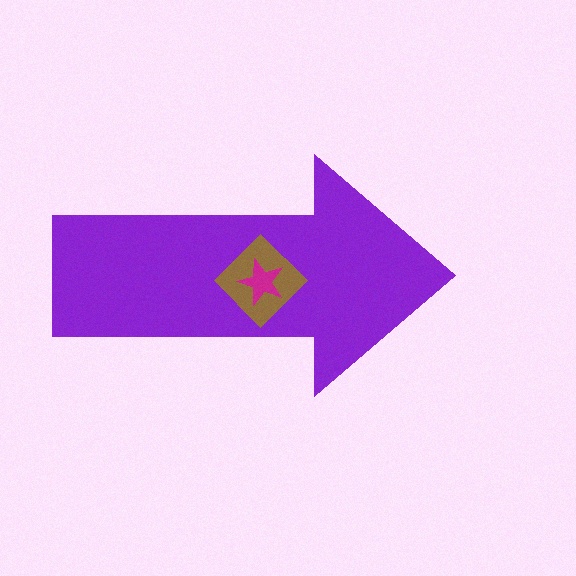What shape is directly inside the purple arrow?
The brown diamond.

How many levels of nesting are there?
3.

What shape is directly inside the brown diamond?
The magenta star.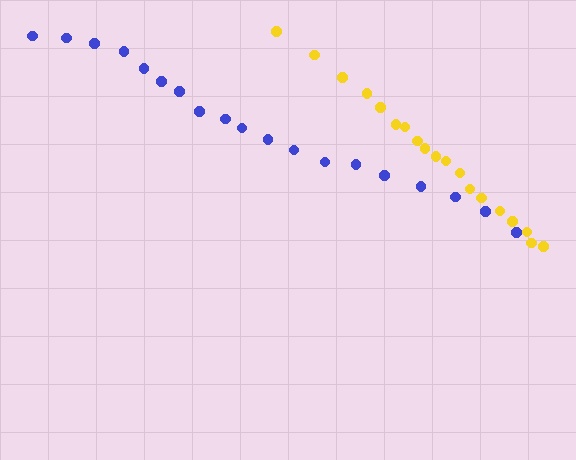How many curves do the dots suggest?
There are 2 distinct paths.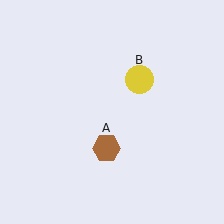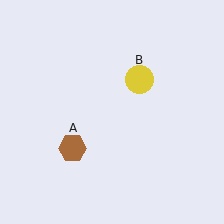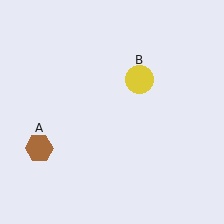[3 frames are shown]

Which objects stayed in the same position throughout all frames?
Yellow circle (object B) remained stationary.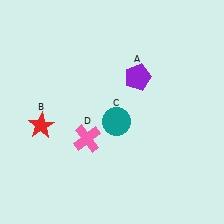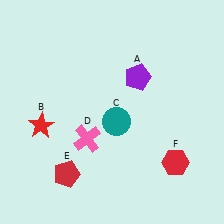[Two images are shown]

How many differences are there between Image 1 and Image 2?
There are 2 differences between the two images.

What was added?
A red pentagon (E), a red hexagon (F) were added in Image 2.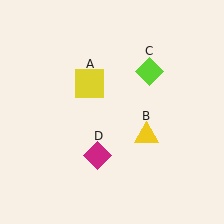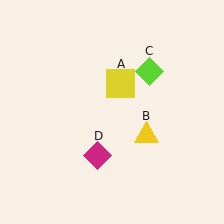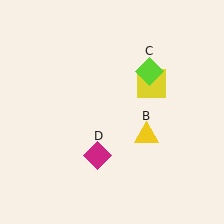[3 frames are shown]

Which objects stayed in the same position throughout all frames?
Yellow triangle (object B) and lime diamond (object C) and magenta diamond (object D) remained stationary.